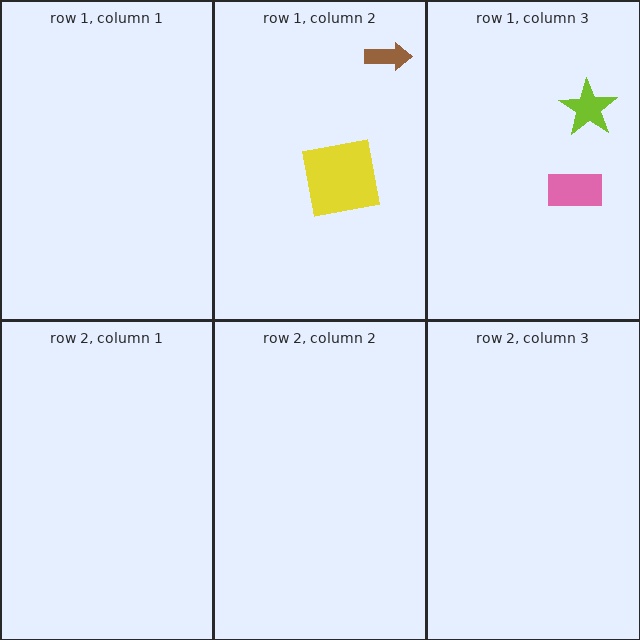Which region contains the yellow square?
The row 1, column 2 region.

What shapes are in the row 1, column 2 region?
The brown arrow, the yellow square.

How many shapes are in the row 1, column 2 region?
2.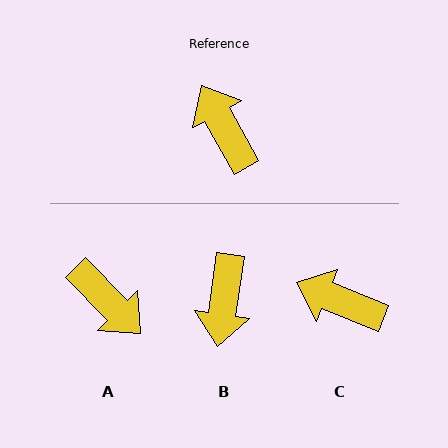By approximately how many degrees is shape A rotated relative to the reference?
Approximately 164 degrees clockwise.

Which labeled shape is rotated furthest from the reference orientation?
A, about 164 degrees away.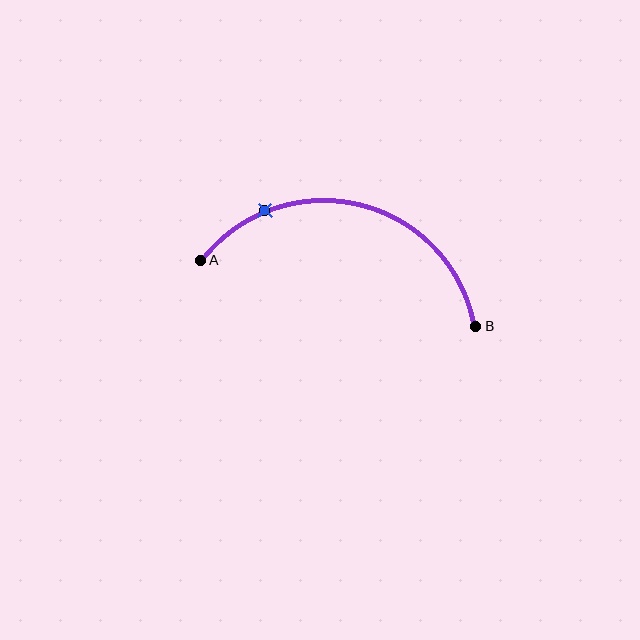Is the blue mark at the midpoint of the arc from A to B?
No. The blue mark lies on the arc but is closer to endpoint A. The arc midpoint would be at the point on the curve equidistant along the arc from both A and B.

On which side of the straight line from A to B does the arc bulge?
The arc bulges above the straight line connecting A and B.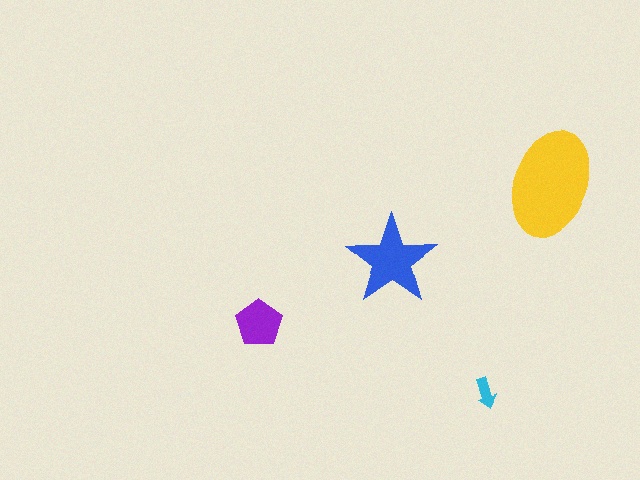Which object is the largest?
The yellow ellipse.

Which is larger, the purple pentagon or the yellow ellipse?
The yellow ellipse.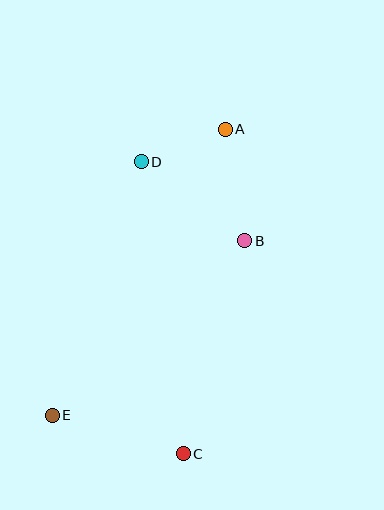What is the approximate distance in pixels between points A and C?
The distance between A and C is approximately 327 pixels.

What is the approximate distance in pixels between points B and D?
The distance between B and D is approximately 130 pixels.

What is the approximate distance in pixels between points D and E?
The distance between D and E is approximately 269 pixels.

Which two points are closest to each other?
Points A and D are closest to each other.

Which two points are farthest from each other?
Points A and E are farthest from each other.